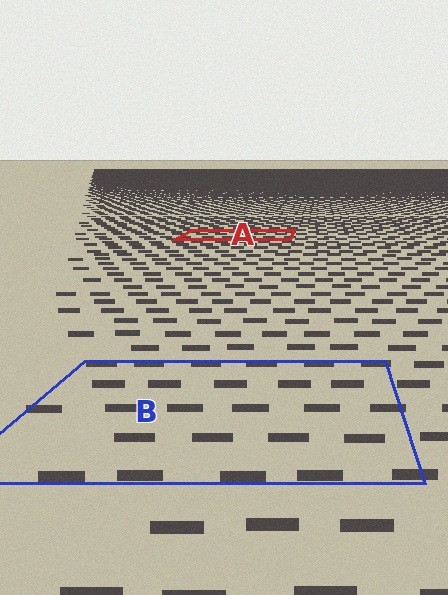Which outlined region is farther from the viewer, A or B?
Region A is farther from the viewer — the texture elements inside it appear smaller and more densely packed.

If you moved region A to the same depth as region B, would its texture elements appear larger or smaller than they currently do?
They would appear larger. At a closer depth, the same texture elements are projected at a bigger on-screen size.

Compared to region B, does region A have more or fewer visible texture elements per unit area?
Region A has more texture elements per unit area — they are packed more densely because it is farther away.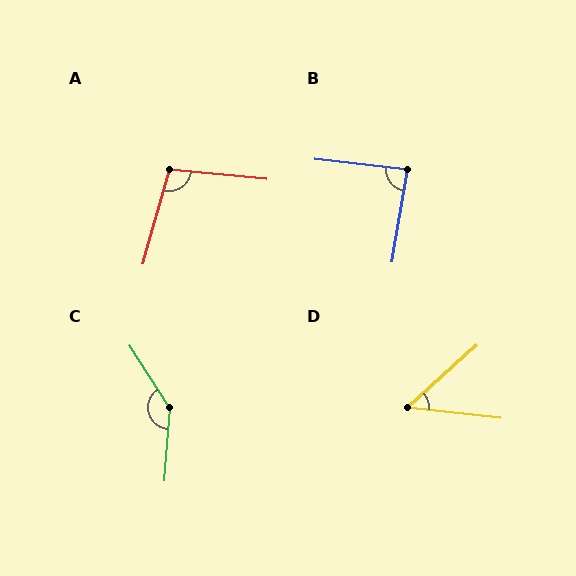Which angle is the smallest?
D, at approximately 48 degrees.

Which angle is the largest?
C, at approximately 143 degrees.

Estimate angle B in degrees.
Approximately 87 degrees.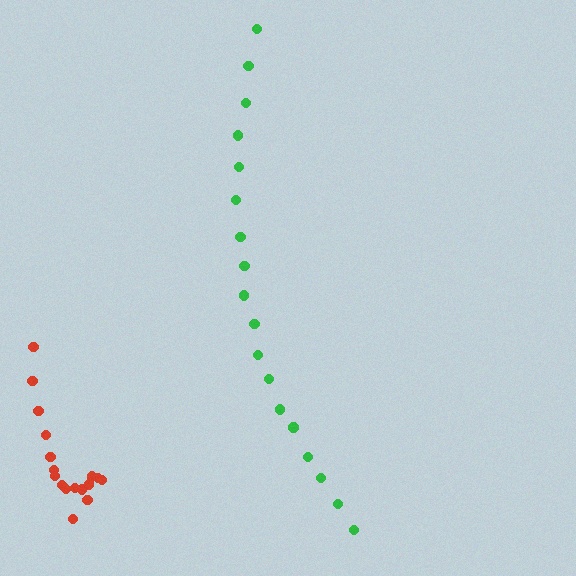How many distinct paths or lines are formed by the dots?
There are 2 distinct paths.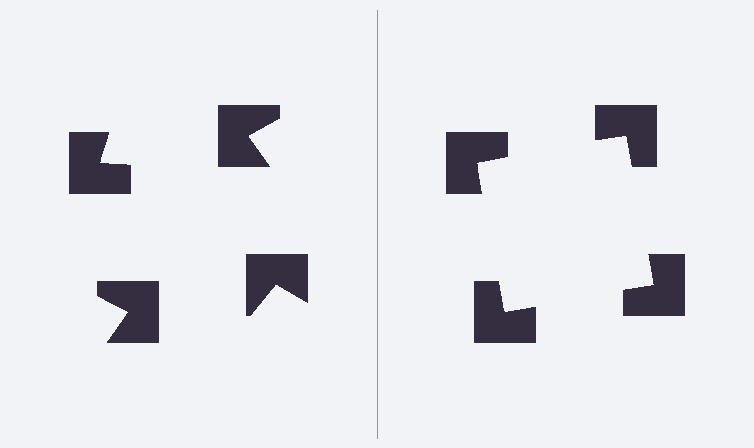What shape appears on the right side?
An illusory square.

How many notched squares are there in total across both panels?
8 — 4 on each side.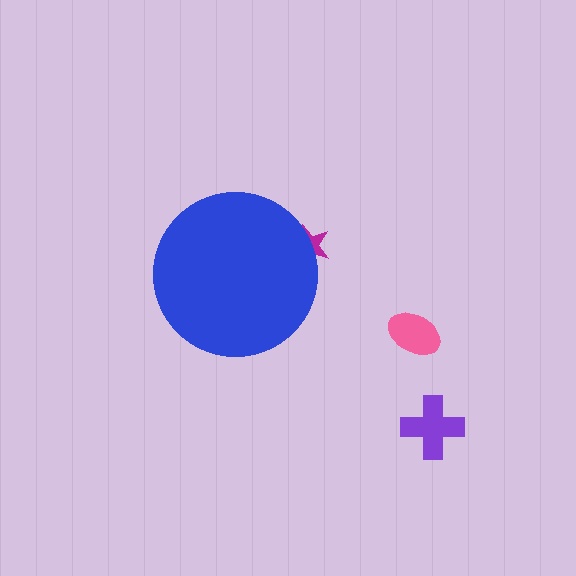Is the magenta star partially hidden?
Yes, the magenta star is partially hidden behind the blue circle.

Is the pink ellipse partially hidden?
No, the pink ellipse is fully visible.